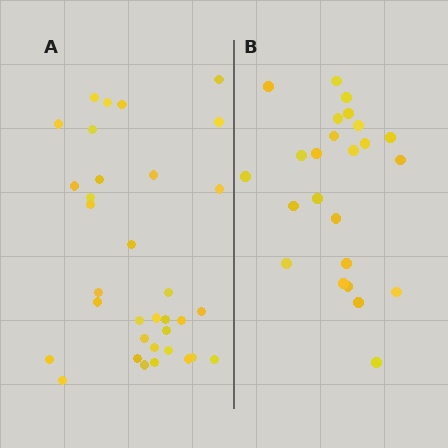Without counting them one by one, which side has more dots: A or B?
Region A (the left region) has more dots.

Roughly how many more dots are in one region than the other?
Region A has roughly 10 or so more dots than region B.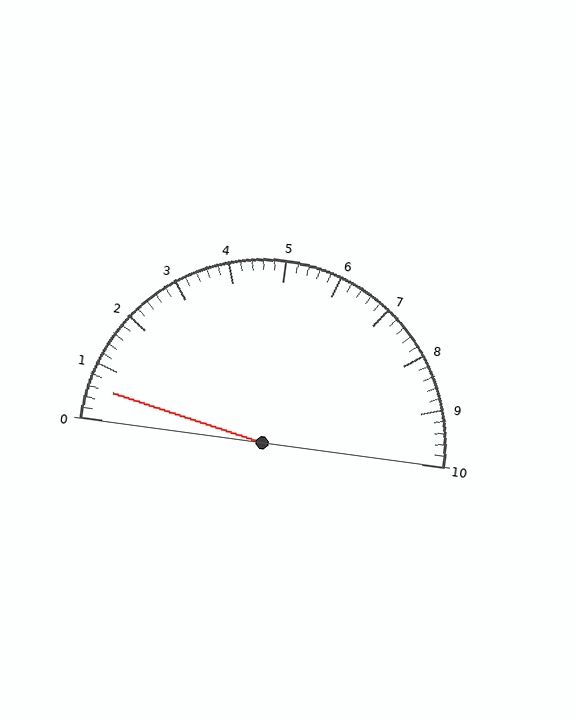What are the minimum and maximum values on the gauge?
The gauge ranges from 0 to 10.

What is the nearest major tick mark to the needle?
The nearest major tick mark is 1.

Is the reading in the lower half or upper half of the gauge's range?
The reading is in the lower half of the range (0 to 10).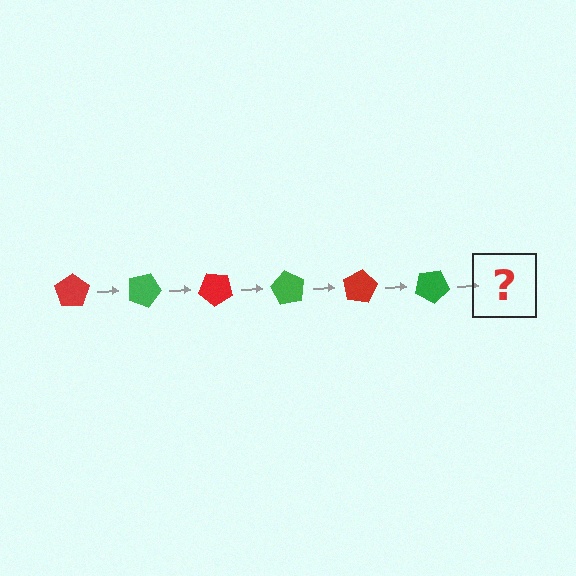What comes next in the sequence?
The next element should be a red pentagon, rotated 120 degrees from the start.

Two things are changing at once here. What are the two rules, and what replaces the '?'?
The two rules are that it rotates 20 degrees each step and the color cycles through red and green. The '?' should be a red pentagon, rotated 120 degrees from the start.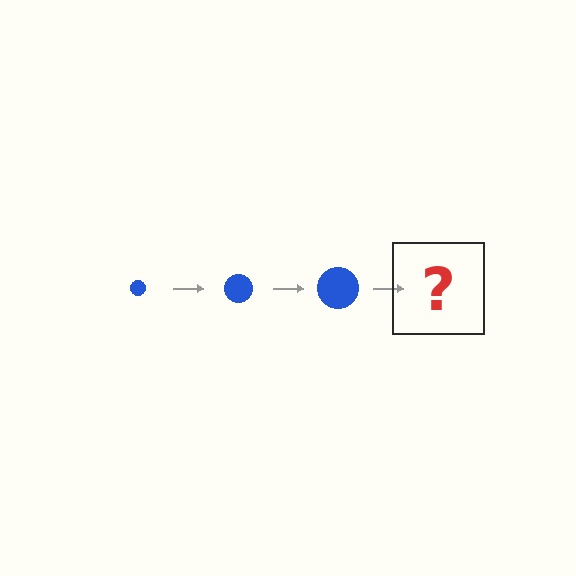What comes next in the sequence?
The next element should be a blue circle, larger than the previous one.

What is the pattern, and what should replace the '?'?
The pattern is that the circle gets progressively larger each step. The '?' should be a blue circle, larger than the previous one.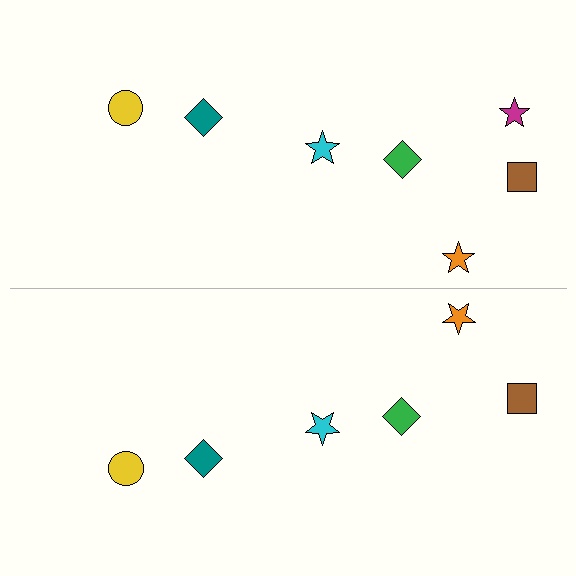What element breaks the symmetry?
A magenta star is missing from the bottom side.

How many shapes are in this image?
There are 13 shapes in this image.